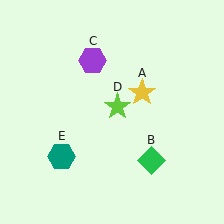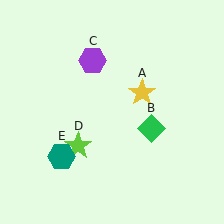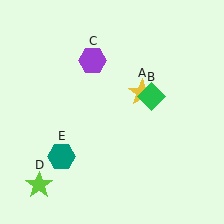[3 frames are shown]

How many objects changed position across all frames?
2 objects changed position: green diamond (object B), lime star (object D).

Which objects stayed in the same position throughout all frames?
Yellow star (object A) and purple hexagon (object C) and teal hexagon (object E) remained stationary.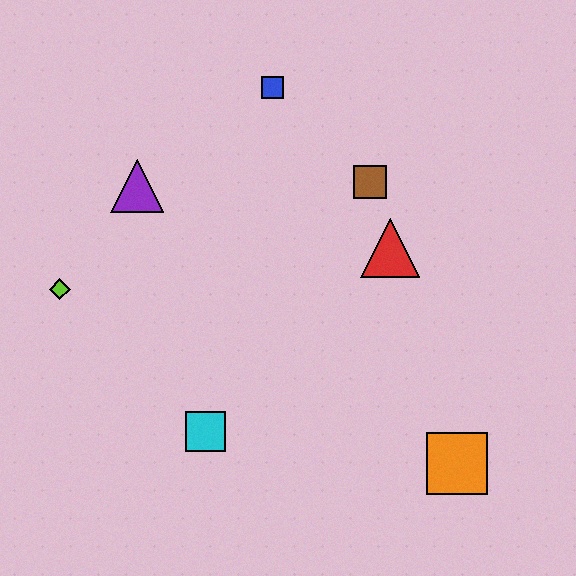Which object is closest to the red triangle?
The brown square is closest to the red triangle.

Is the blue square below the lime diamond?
No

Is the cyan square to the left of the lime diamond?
No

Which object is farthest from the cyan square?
The blue square is farthest from the cyan square.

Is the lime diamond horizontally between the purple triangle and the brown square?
No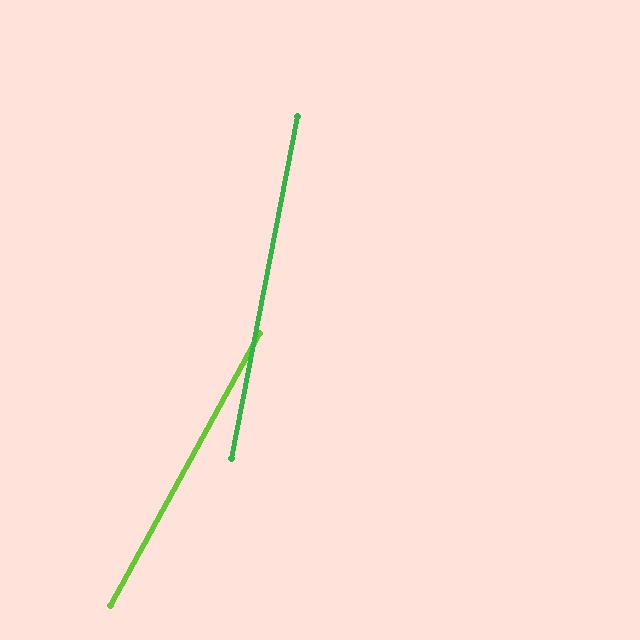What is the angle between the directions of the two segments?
Approximately 18 degrees.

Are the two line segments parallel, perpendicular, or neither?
Neither parallel nor perpendicular — they differ by about 18°.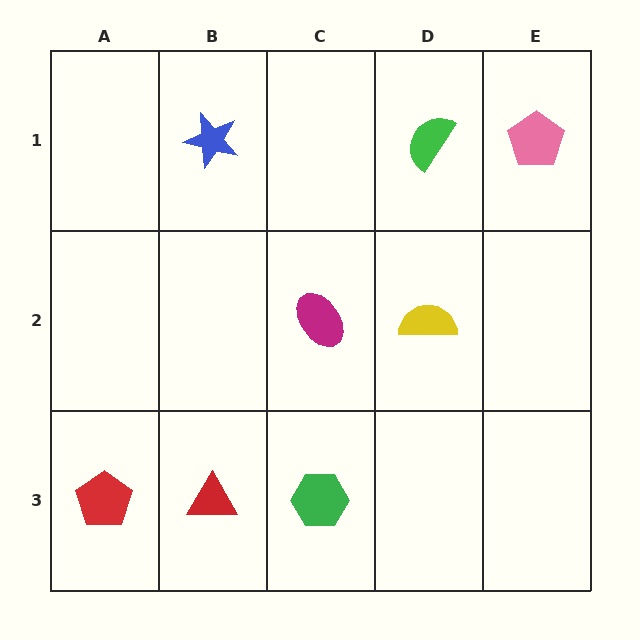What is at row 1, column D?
A green semicircle.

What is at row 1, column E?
A pink pentagon.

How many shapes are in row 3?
3 shapes.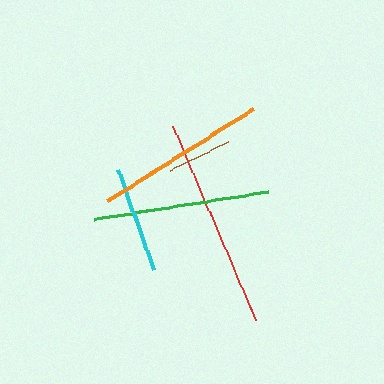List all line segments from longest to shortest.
From longest to shortest: red, green, orange, cyan, brown.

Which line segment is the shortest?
The brown line is the shortest at approximately 64 pixels.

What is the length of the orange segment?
The orange segment is approximately 173 pixels long.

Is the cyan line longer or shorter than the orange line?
The orange line is longer than the cyan line.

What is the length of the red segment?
The red segment is approximately 211 pixels long.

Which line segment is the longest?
The red line is the longest at approximately 211 pixels.